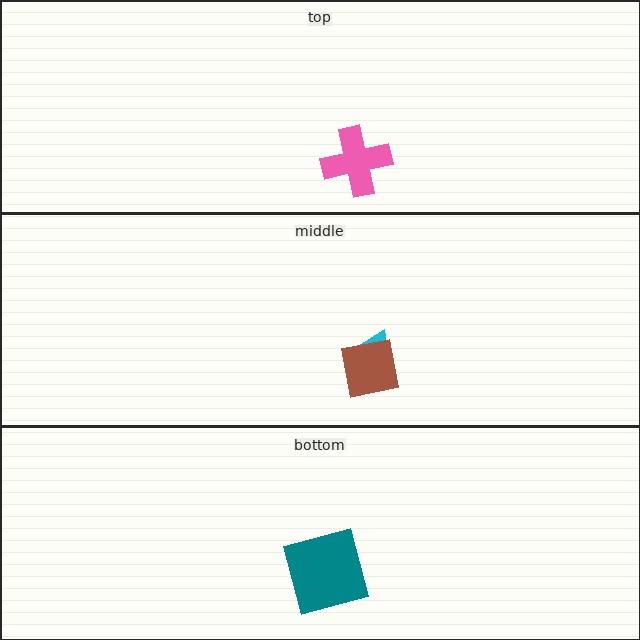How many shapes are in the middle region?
2.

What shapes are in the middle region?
The cyan trapezoid, the brown square.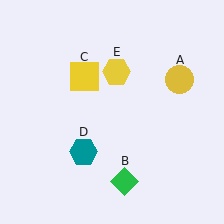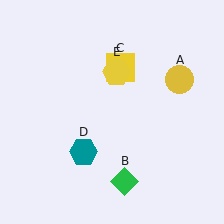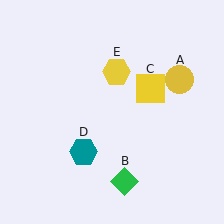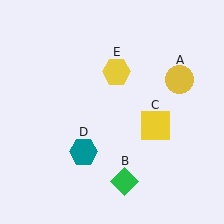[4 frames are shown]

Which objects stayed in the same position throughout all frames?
Yellow circle (object A) and green diamond (object B) and teal hexagon (object D) and yellow hexagon (object E) remained stationary.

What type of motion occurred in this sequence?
The yellow square (object C) rotated clockwise around the center of the scene.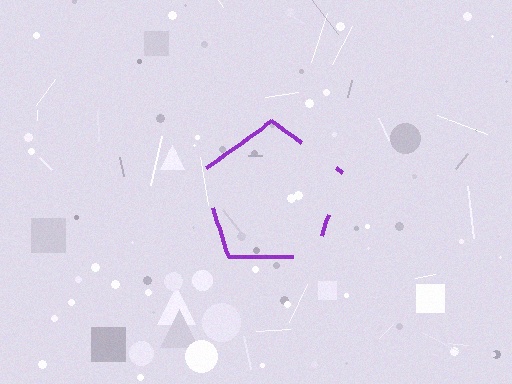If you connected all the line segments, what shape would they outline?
They would outline a pentagon.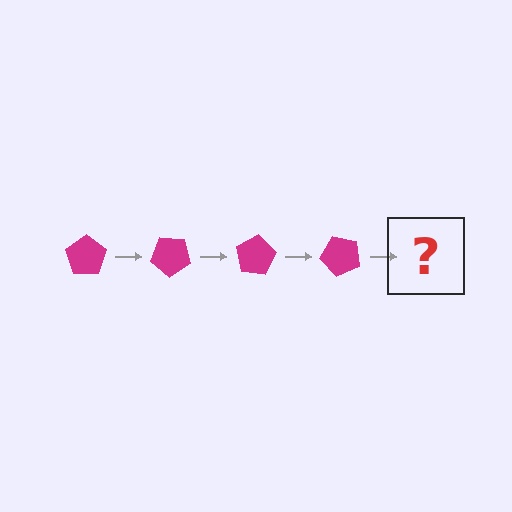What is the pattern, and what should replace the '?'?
The pattern is that the pentagon rotates 40 degrees each step. The '?' should be a magenta pentagon rotated 160 degrees.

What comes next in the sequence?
The next element should be a magenta pentagon rotated 160 degrees.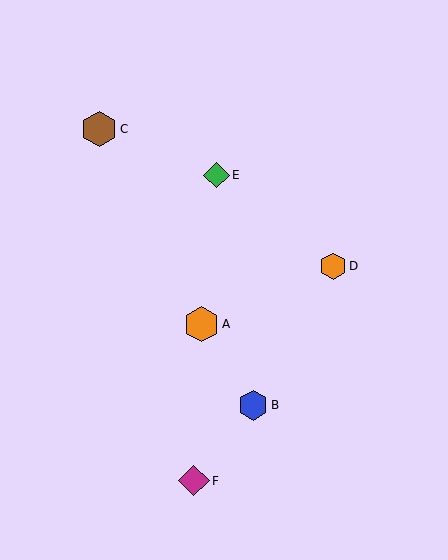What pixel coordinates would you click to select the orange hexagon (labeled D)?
Click at (333, 266) to select the orange hexagon D.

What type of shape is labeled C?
Shape C is a brown hexagon.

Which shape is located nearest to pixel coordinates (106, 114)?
The brown hexagon (labeled C) at (99, 129) is nearest to that location.